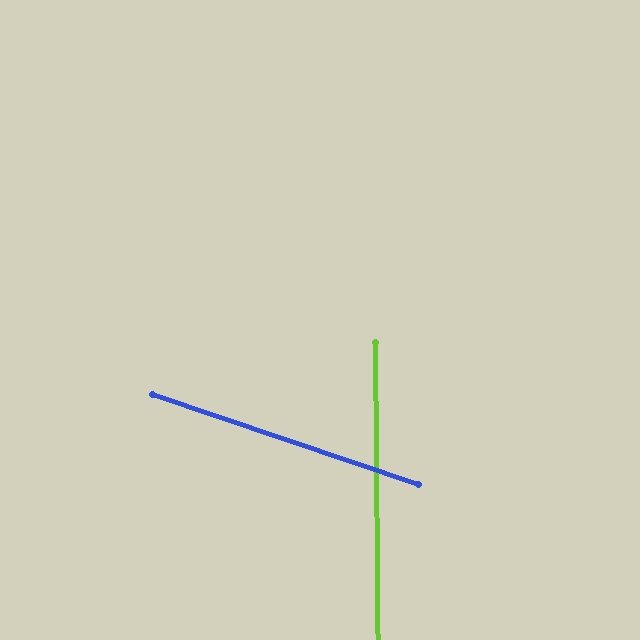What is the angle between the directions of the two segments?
Approximately 71 degrees.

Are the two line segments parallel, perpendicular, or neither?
Neither parallel nor perpendicular — they differ by about 71°.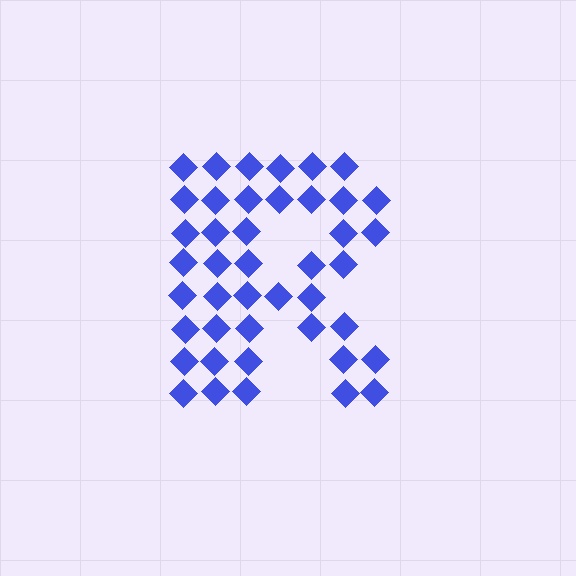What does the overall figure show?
The overall figure shows the letter R.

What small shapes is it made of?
It is made of small diamonds.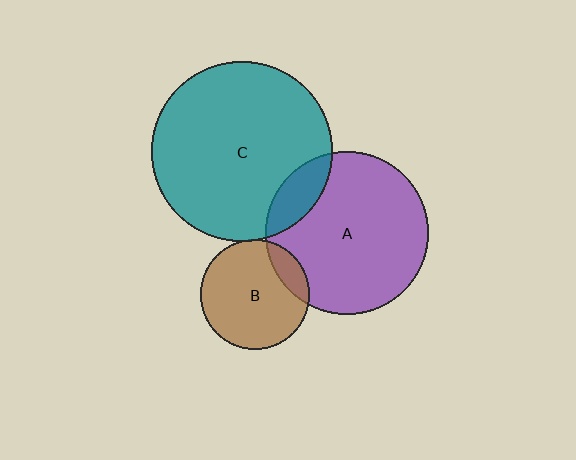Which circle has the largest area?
Circle C (teal).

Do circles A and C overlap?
Yes.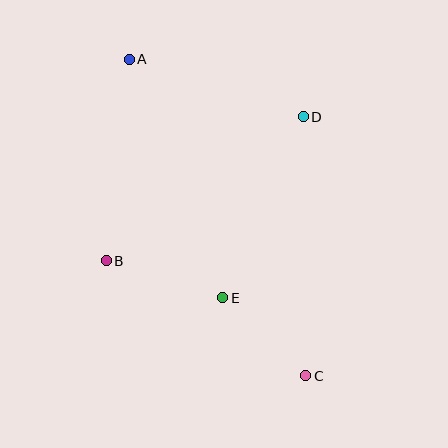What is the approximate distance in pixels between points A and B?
The distance between A and B is approximately 203 pixels.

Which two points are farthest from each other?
Points A and C are farthest from each other.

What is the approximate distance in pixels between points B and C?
The distance between B and C is approximately 230 pixels.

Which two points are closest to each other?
Points C and E are closest to each other.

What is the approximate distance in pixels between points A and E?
The distance between A and E is approximately 256 pixels.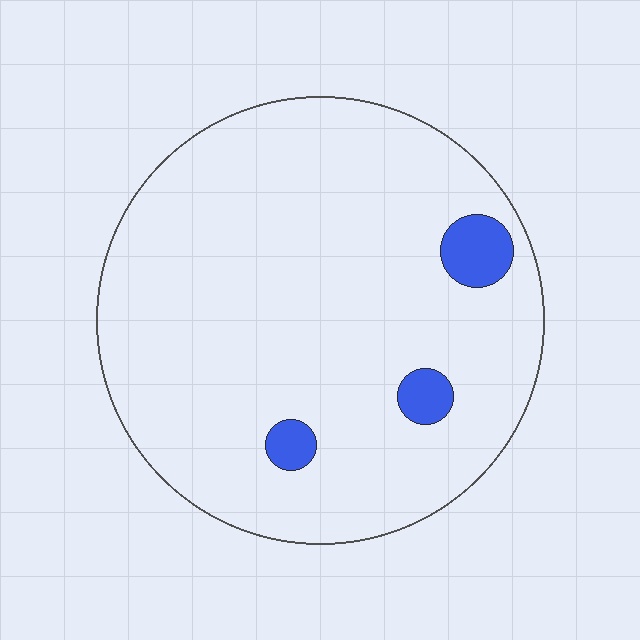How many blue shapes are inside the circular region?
3.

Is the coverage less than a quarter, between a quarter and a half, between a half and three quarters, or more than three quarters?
Less than a quarter.